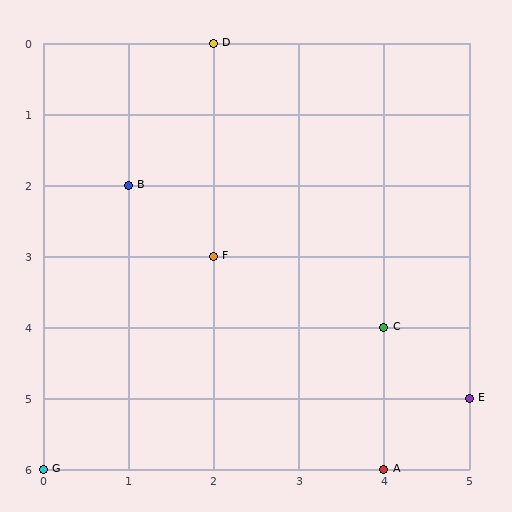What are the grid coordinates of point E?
Point E is at grid coordinates (5, 5).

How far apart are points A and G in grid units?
Points A and G are 4 columns apart.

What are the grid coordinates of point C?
Point C is at grid coordinates (4, 4).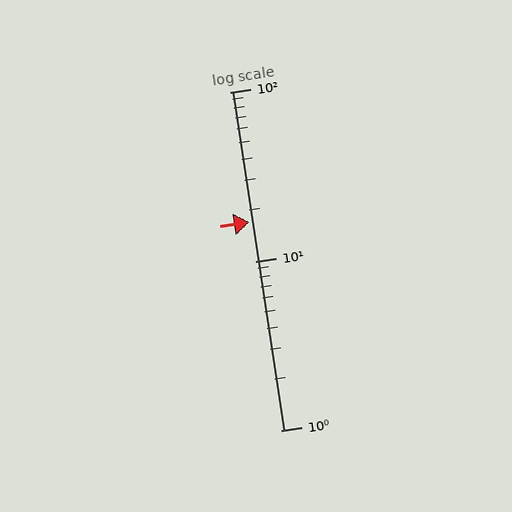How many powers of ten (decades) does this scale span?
The scale spans 2 decades, from 1 to 100.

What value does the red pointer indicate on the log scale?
The pointer indicates approximately 17.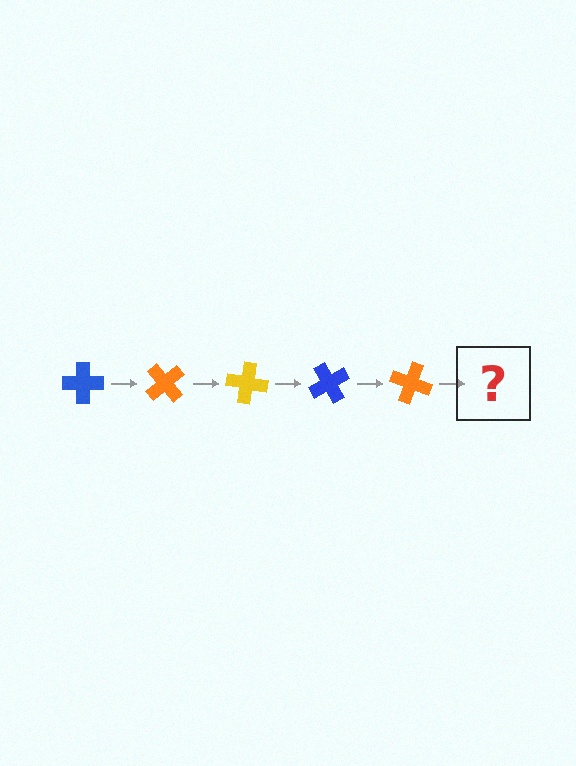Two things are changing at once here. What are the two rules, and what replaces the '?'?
The two rules are that it rotates 50 degrees each step and the color cycles through blue, orange, and yellow. The '?' should be a yellow cross, rotated 250 degrees from the start.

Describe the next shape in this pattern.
It should be a yellow cross, rotated 250 degrees from the start.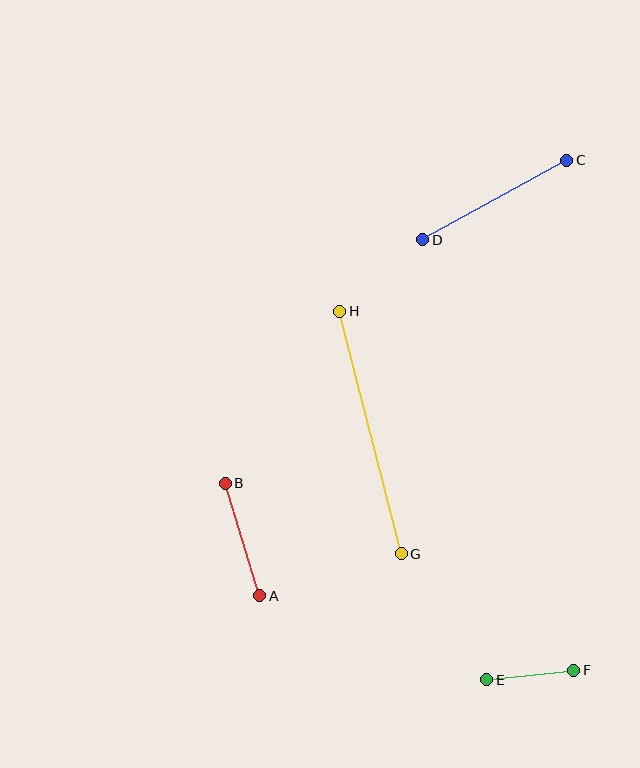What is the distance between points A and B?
The distance is approximately 118 pixels.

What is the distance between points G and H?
The distance is approximately 250 pixels.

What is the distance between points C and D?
The distance is approximately 165 pixels.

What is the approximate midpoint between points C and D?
The midpoint is at approximately (495, 200) pixels.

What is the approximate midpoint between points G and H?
The midpoint is at approximately (370, 433) pixels.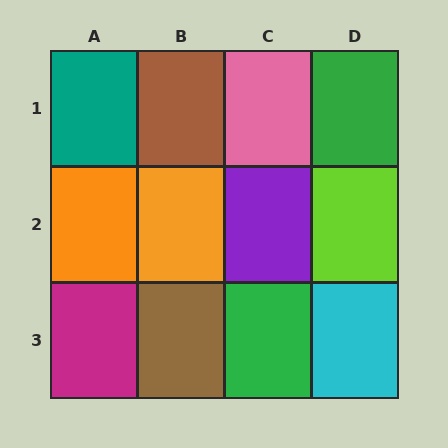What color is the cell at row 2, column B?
Orange.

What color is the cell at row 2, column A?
Orange.